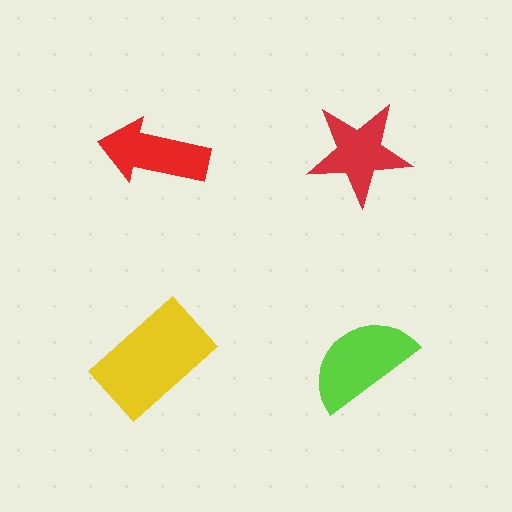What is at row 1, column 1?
A red arrow.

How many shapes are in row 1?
2 shapes.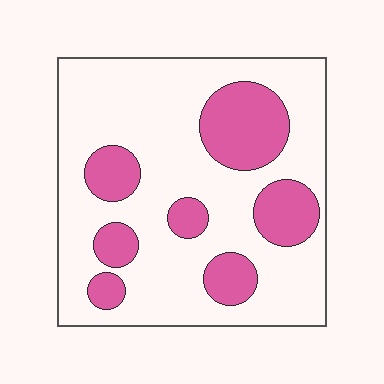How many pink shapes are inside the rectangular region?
7.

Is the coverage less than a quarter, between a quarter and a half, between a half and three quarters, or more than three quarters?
Between a quarter and a half.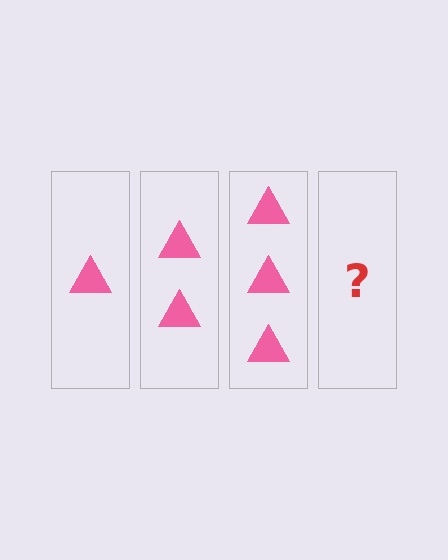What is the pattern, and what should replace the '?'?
The pattern is that each step adds one more triangle. The '?' should be 4 triangles.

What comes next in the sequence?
The next element should be 4 triangles.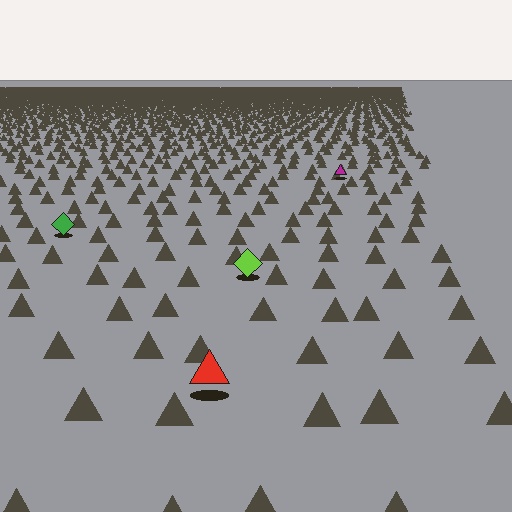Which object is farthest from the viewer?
The magenta triangle is farthest from the viewer. It appears smaller and the ground texture around it is denser.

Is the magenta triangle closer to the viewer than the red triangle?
No. The red triangle is closer — you can tell from the texture gradient: the ground texture is coarser near it.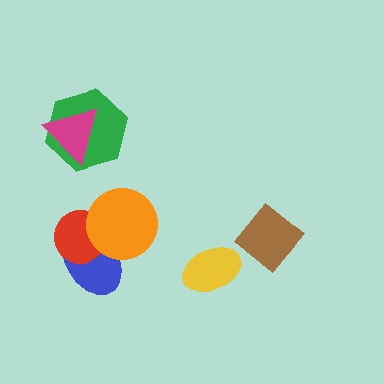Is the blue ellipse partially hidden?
Yes, it is partially covered by another shape.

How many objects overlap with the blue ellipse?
2 objects overlap with the blue ellipse.